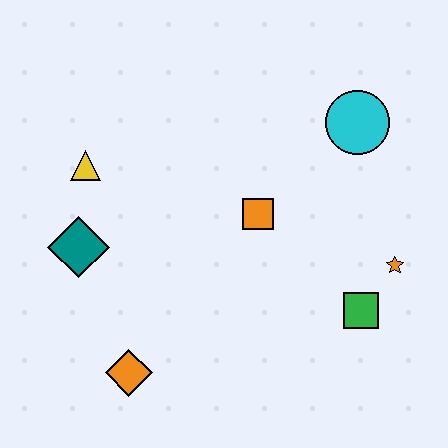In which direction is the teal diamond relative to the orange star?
The teal diamond is to the left of the orange star.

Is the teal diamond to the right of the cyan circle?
No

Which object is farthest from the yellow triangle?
The orange star is farthest from the yellow triangle.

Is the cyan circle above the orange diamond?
Yes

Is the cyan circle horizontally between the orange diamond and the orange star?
Yes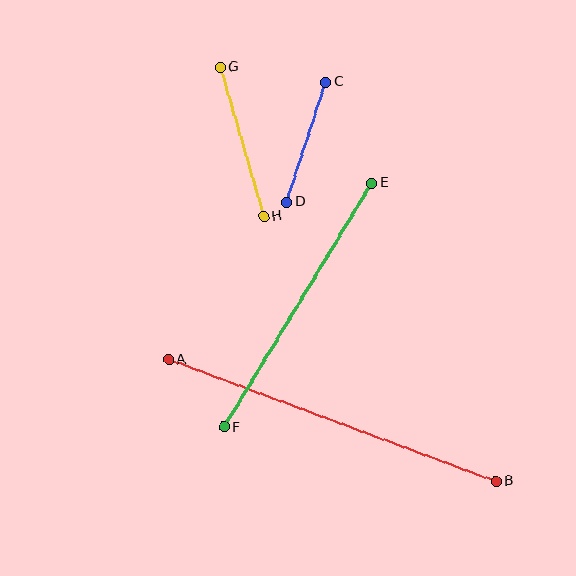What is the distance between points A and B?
The distance is approximately 349 pixels.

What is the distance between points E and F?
The distance is approximately 285 pixels.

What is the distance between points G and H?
The distance is approximately 156 pixels.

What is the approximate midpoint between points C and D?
The midpoint is at approximately (306, 142) pixels.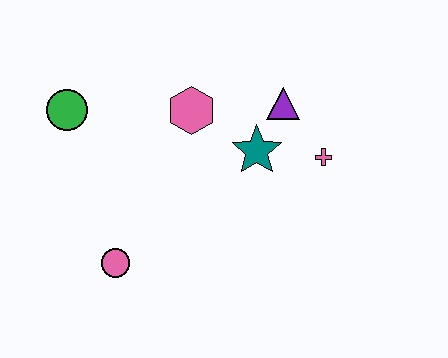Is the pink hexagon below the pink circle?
No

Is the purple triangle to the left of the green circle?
No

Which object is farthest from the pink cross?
The green circle is farthest from the pink cross.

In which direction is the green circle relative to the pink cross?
The green circle is to the left of the pink cross.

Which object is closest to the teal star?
The purple triangle is closest to the teal star.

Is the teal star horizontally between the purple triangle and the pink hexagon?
Yes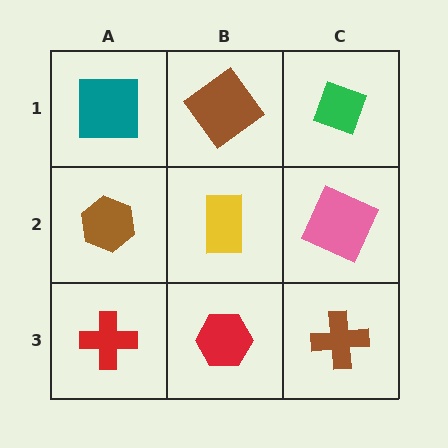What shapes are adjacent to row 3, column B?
A yellow rectangle (row 2, column B), a red cross (row 3, column A), a brown cross (row 3, column C).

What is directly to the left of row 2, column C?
A yellow rectangle.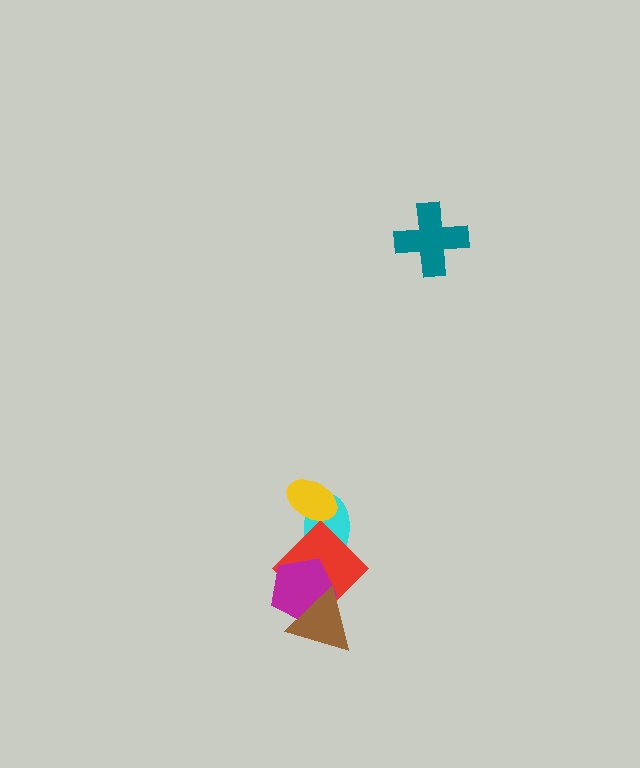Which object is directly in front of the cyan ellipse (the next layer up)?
The red diamond is directly in front of the cyan ellipse.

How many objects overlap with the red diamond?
3 objects overlap with the red diamond.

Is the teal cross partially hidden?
No, no other shape covers it.